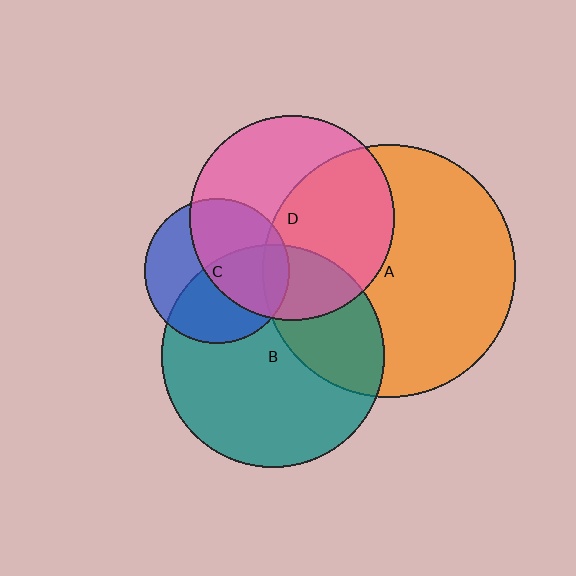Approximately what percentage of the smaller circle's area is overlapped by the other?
Approximately 50%.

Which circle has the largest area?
Circle A (orange).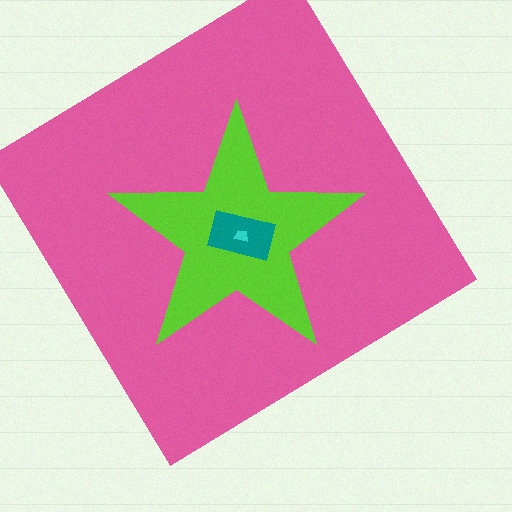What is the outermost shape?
The pink diamond.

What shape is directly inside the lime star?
The teal rectangle.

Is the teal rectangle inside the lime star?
Yes.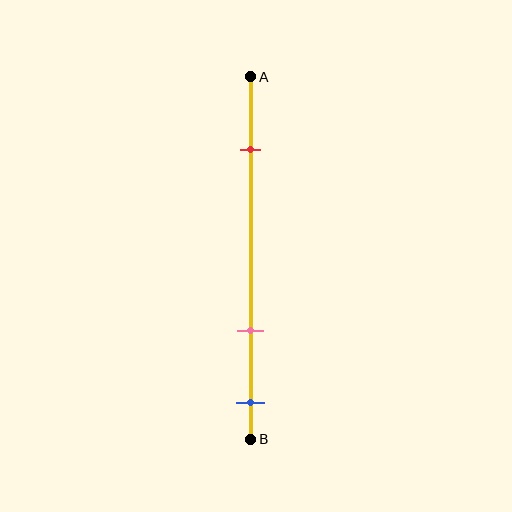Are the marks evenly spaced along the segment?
No, the marks are not evenly spaced.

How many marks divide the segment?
There are 3 marks dividing the segment.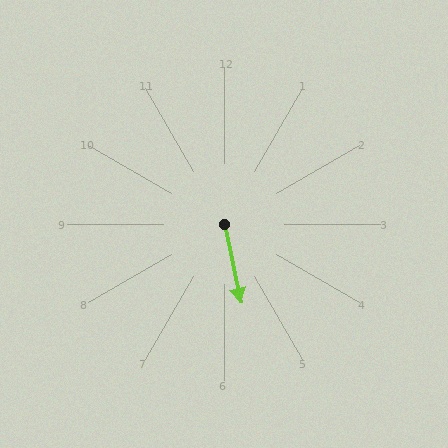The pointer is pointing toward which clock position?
Roughly 6 o'clock.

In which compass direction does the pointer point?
South.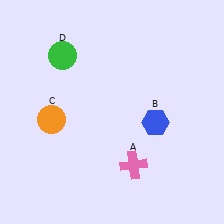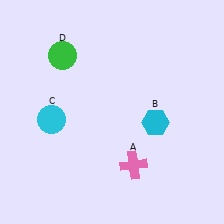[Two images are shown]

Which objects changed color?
B changed from blue to cyan. C changed from orange to cyan.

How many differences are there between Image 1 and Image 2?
There are 2 differences between the two images.